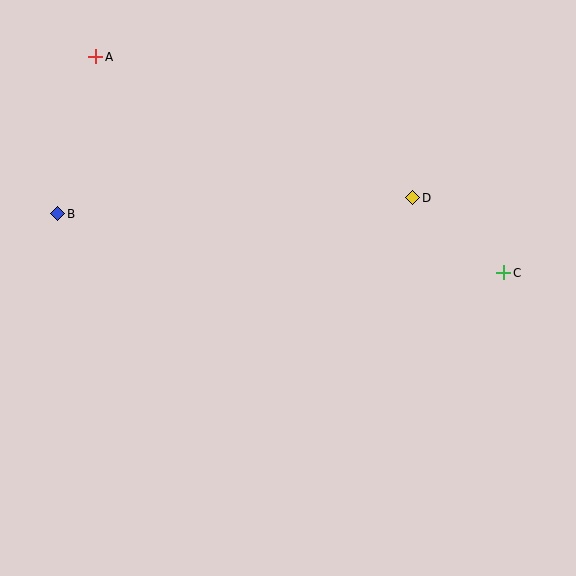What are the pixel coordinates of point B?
Point B is at (58, 214).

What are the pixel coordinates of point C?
Point C is at (504, 273).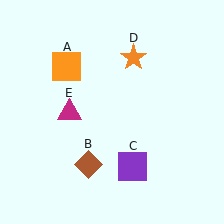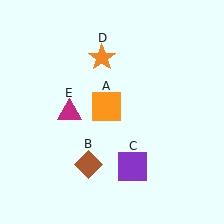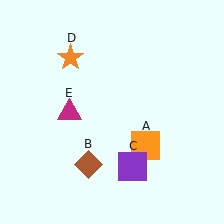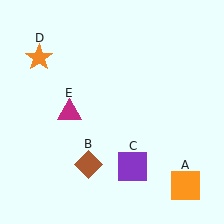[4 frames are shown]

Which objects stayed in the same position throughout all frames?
Brown diamond (object B) and purple square (object C) and magenta triangle (object E) remained stationary.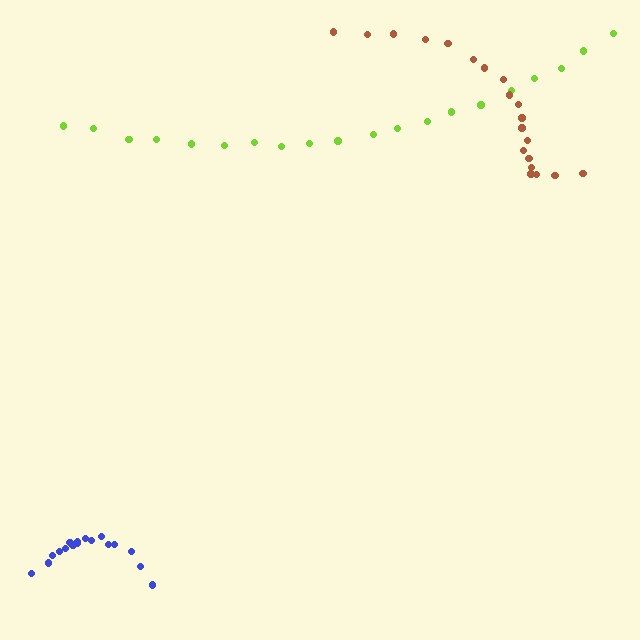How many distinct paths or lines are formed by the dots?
There are 3 distinct paths.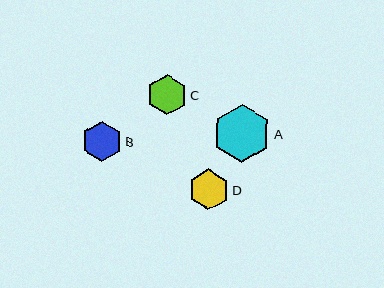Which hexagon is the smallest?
Hexagon B is the smallest with a size of approximately 40 pixels.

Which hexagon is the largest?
Hexagon A is the largest with a size of approximately 58 pixels.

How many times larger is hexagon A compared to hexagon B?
Hexagon A is approximately 1.5 times the size of hexagon B.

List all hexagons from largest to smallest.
From largest to smallest: A, C, D, B.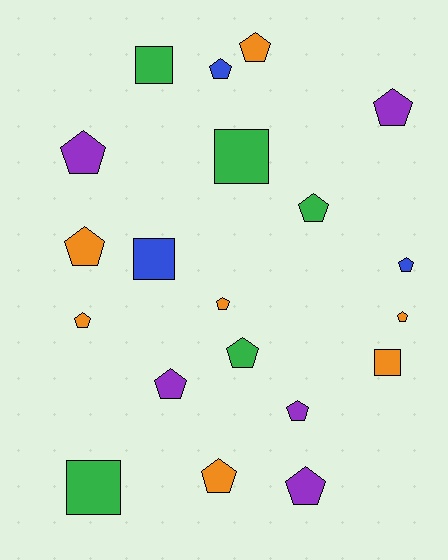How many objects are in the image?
There are 20 objects.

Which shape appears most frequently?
Pentagon, with 15 objects.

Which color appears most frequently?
Orange, with 7 objects.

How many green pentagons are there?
There are 2 green pentagons.